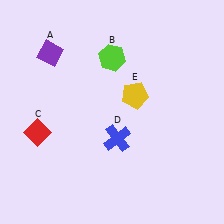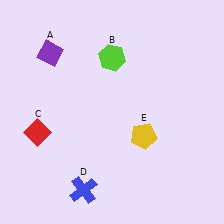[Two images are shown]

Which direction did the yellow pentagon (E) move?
The yellow pentagon (E) moved down.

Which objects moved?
The objects that moved are: the blue cross (D), the yellow pentagon (E).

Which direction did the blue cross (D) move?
The blue cross (D) moved down.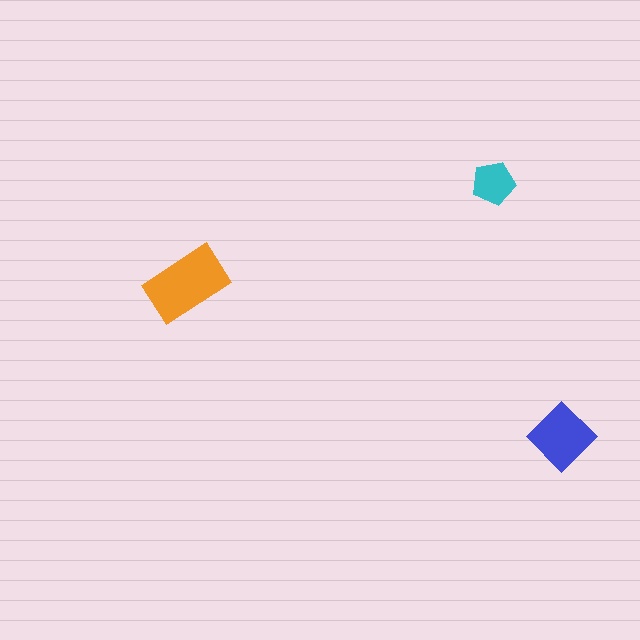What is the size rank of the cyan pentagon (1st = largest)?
3rd.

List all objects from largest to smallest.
The orange rectangle, the blue diamond, the cyan pentagon.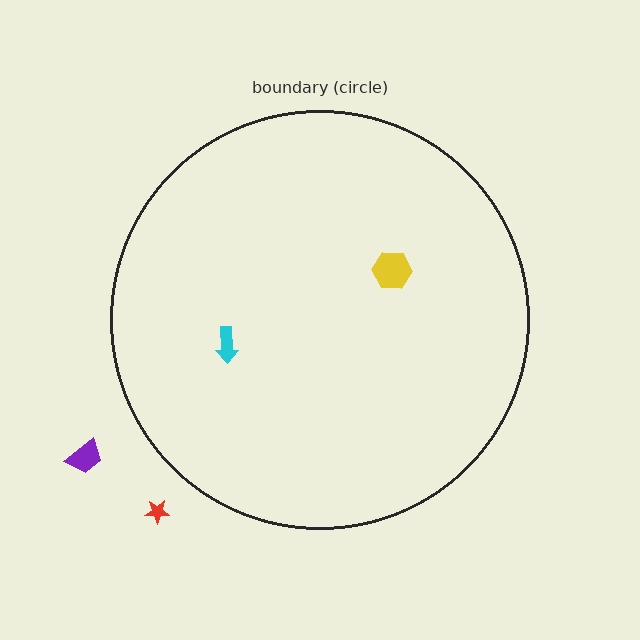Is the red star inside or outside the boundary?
Outside.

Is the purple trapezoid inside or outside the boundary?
Outside.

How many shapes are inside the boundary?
2 inside, 2 outside.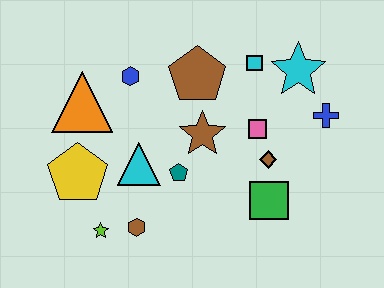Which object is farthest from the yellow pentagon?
The blue cross is farthest from the yellow pentagon.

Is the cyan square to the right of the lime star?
Yes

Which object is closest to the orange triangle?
The blue hexagon is closest to the orange triangle.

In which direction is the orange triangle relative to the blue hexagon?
The orange triangle is to the left of the blue hexagon.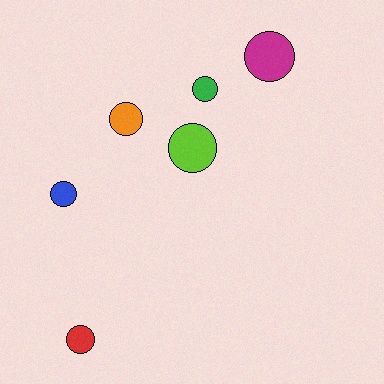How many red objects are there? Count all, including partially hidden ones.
There is 1 red object.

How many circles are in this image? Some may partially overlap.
There are 6 circles.